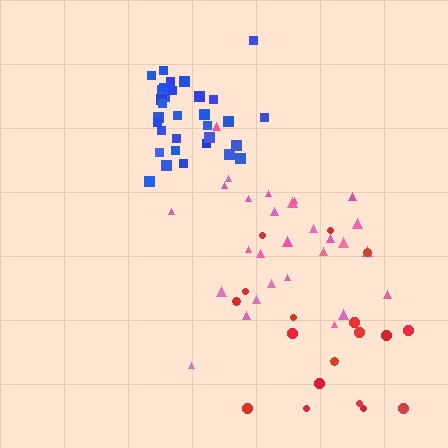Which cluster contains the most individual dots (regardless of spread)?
Blue (32).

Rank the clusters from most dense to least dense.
blue, pink, red.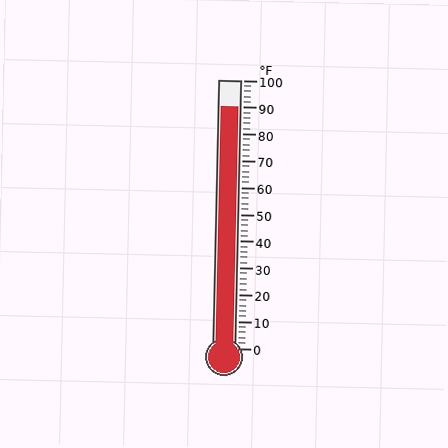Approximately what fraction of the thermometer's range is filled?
The thermometer is filled to approximately 90% of its range.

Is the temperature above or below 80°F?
The temperature is above 80°F.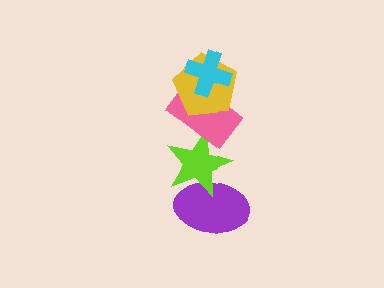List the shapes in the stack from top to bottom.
From top to bottom: the cyan cross, the yellow pentagon, the pink rectangle, the lime star, the purple ellipse.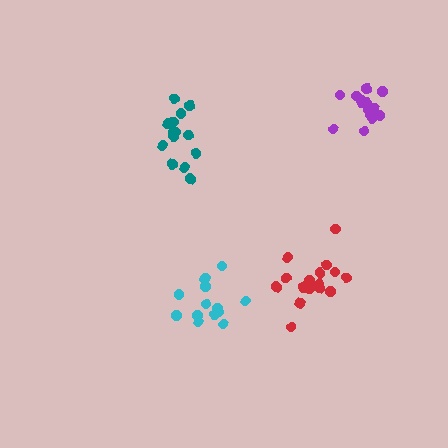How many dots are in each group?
Group 1: 13 dots, Group 2: 14 dots, Group 3: 17 dots, Group 4: 15 dots (59 total).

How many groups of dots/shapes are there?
There are 4 groups.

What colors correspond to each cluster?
The clusters are colored: cyan, teal, red, purple.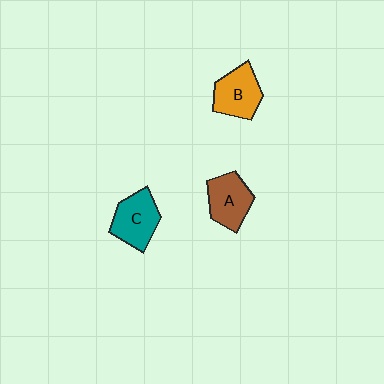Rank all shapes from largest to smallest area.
From largest to smallest: C (teal), B (orange), A (brown).